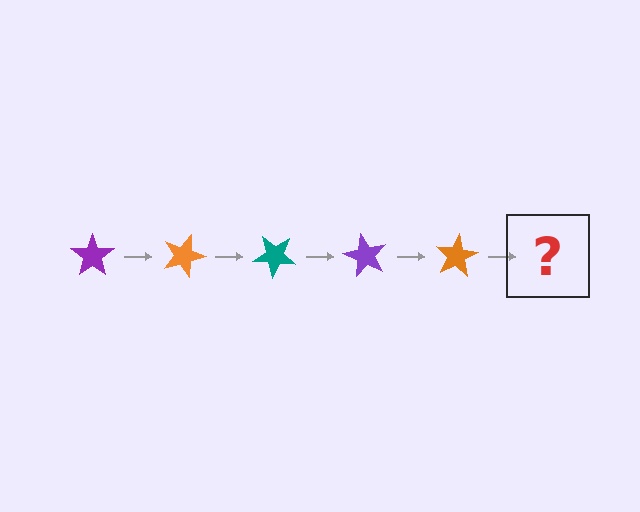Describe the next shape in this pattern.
It should be a teal star, rotated 100 degrees from the start.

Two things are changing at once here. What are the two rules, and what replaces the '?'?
The two rules are that it rotates 20 degrees each step and the color cycles through purple, orange, and teal. The '?' should be a teal star, rotated 100 degrees from the start.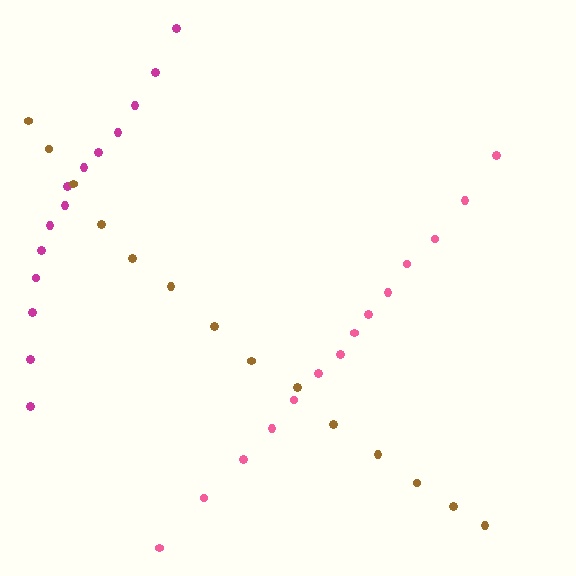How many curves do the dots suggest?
There are 3 distinct paths.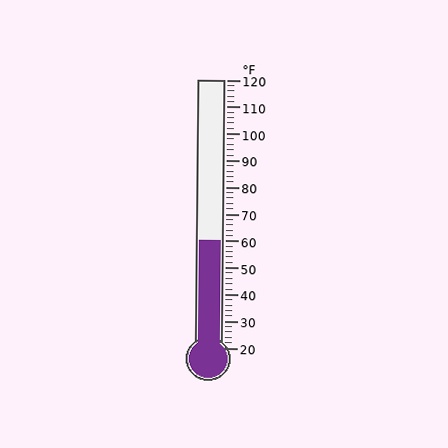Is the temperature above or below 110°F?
The temperature is below 110°F.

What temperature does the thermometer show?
The thermometer shows approximately 60°F.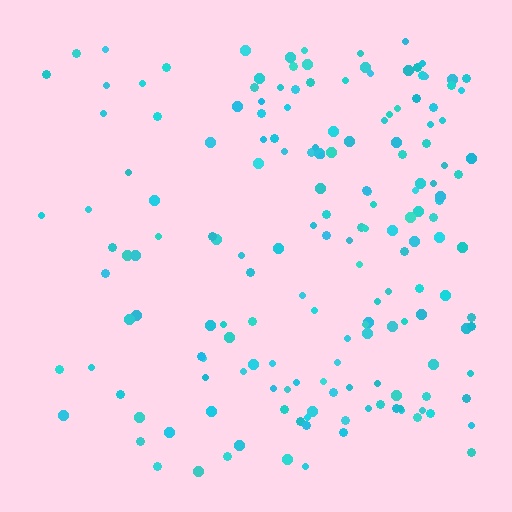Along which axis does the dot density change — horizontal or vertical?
Horizontal.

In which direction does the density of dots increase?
From left to right, with the right side densest.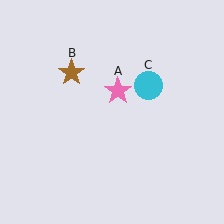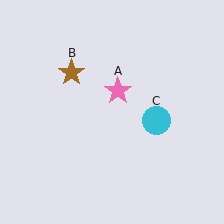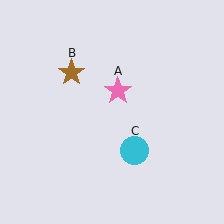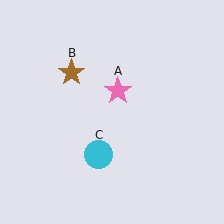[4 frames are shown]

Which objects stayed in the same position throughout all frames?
Pink star (object A) and brown star (object B) remained stationary.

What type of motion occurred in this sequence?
The cyan circle (object C) rotated clockwise around the center of the scene.